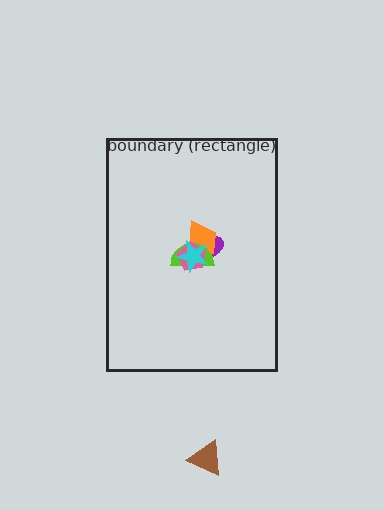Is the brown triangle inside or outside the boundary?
Outside.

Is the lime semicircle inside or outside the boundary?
Inside.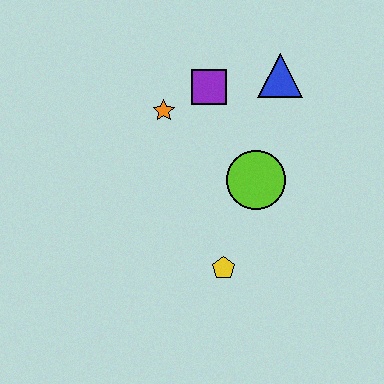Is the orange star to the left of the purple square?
Yes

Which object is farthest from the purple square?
The yellow pentagon is farthest from the purple square.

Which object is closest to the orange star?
The purple square is closest to the orange star.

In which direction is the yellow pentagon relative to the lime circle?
The yellow pentagon is below the lime circle.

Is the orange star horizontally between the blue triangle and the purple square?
No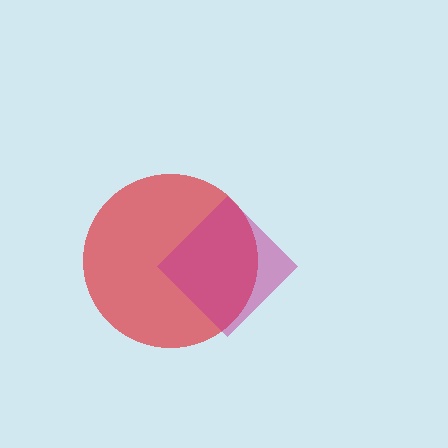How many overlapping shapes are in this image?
There are 2 overlapping shapes in the image.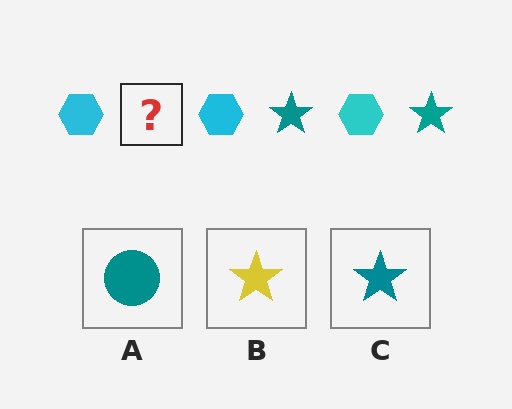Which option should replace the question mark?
Option C.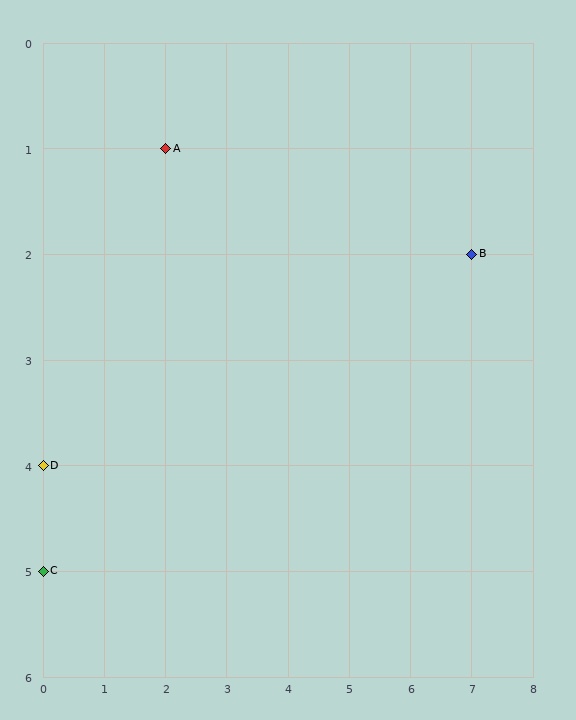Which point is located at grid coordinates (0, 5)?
Point C is at (0, 5).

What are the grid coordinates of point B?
Point B is at grid coordinates (7, 2).